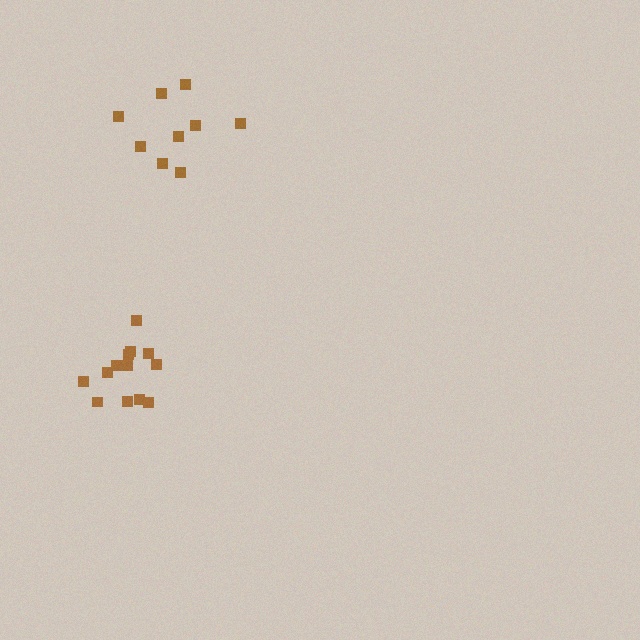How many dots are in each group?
Group 1: 13 dots, Group 2: 9 dots (22 total).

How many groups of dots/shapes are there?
There are 2 groups.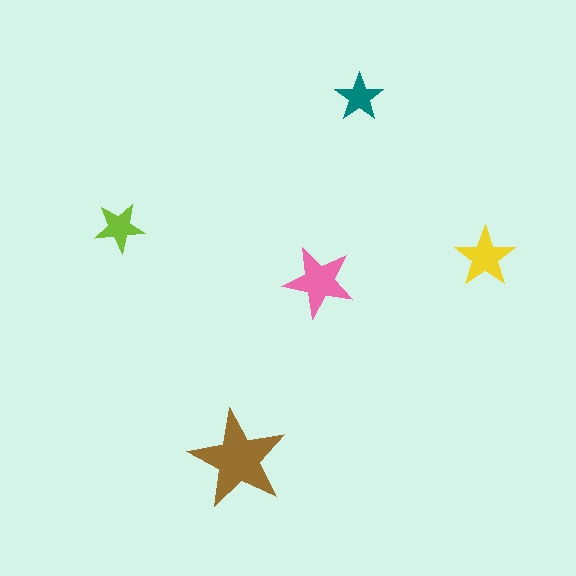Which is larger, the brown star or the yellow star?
The brown one.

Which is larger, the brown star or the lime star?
The brown one.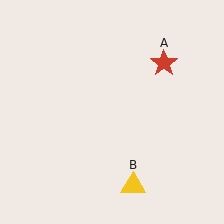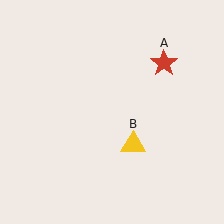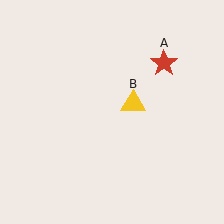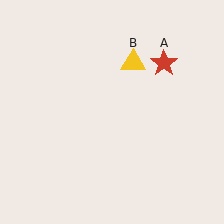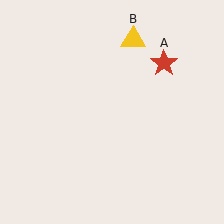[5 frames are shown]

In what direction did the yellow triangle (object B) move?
The yellow triangle (object B) moved up.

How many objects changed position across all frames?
1 object changed position: yellow triangle (object B).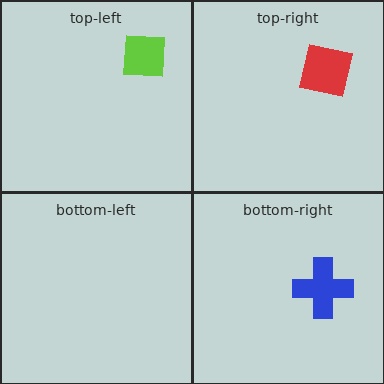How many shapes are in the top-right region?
1.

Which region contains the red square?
The top-right region.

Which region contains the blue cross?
The bottom-right region.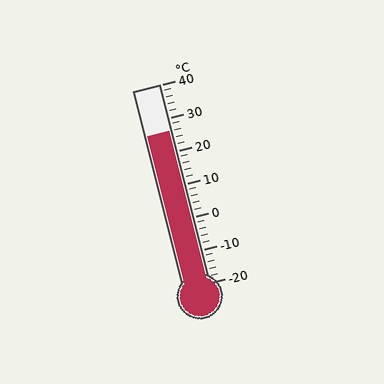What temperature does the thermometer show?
The thermometer shows approximately 26°C.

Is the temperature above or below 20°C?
The temperature is above 20°C.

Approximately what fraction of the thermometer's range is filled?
The thermometer is filled to approximately 75% of its range.